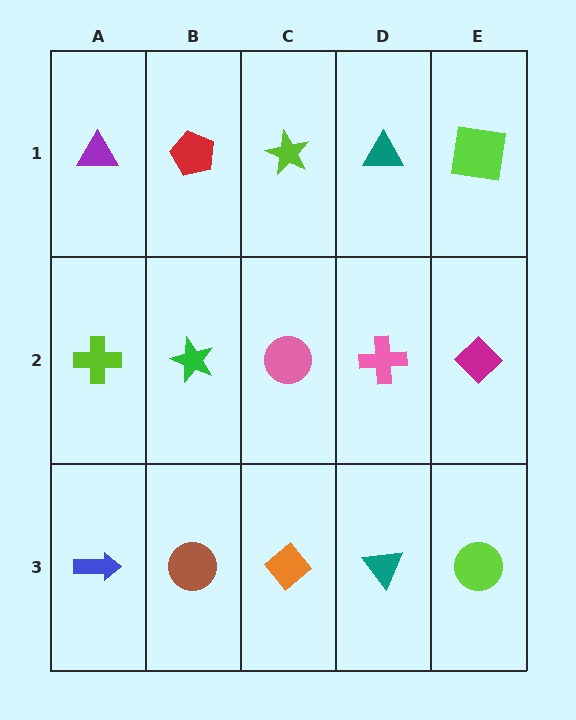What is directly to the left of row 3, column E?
A teal triangle.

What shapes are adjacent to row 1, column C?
A pink circle (row 2, column C), a red pentagon (row 1, column B), a teal triangle (row 1, column D).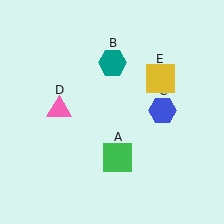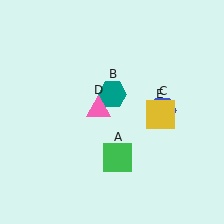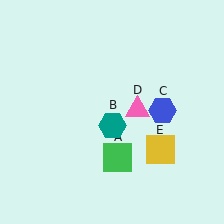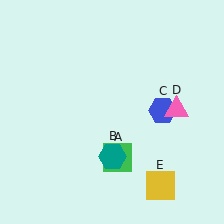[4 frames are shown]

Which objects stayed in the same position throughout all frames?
Green square (object A) and blue hexagon (object C) remained stationary.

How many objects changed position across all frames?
3 objects changed position: teal hexagon (object B), pink triangle (object D), yellow square (object E).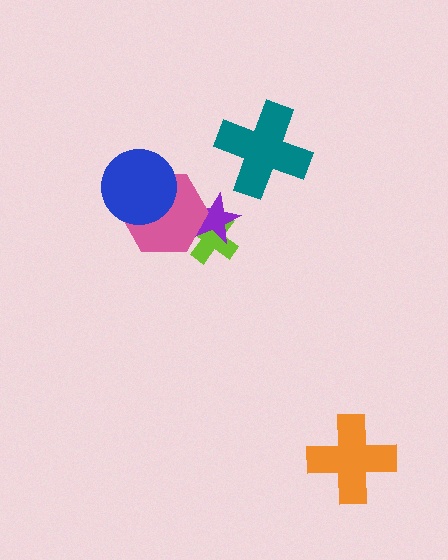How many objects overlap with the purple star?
2 objects overlap with the purple star.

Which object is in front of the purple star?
The pink hexagon is in front of the purple star.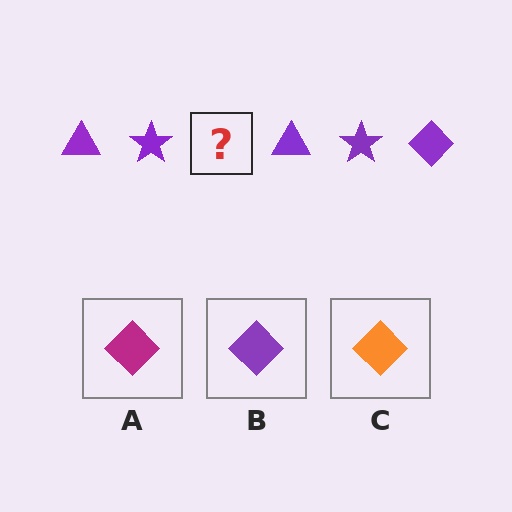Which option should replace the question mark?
Option B.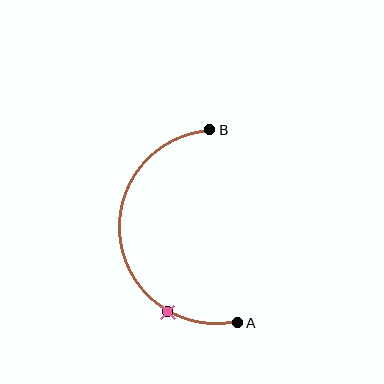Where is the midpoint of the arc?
The arc midpoint is the point on the curve farthest from the straight line joining A and B. It sits to the left of that line.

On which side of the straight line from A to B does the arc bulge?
The arc bulges to the left of the straight line connecting A and B.